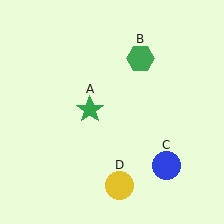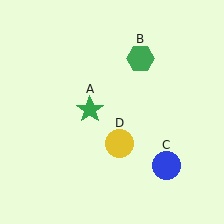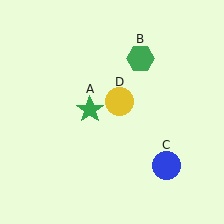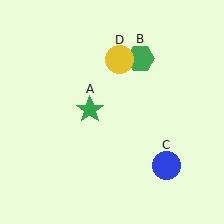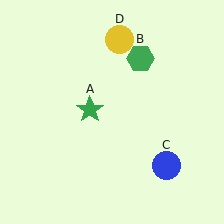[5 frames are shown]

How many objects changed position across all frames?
1 object changed position: yellow circle (object D).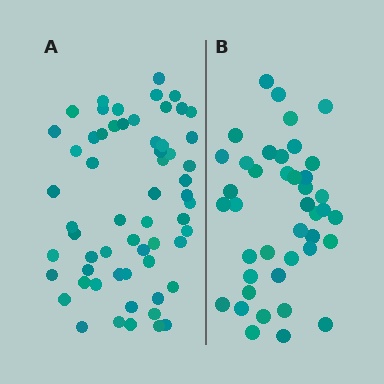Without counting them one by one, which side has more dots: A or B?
Region A (the left region) has more dots.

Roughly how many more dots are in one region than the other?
Region A has approximately 20 more dots than region B.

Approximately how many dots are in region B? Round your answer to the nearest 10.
About 40 dots. (The exact count is 41, which rounds to 40.)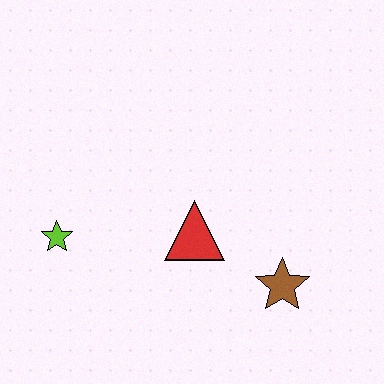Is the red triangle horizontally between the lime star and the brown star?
Yes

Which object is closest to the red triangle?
The brown star is closest to the red triangle.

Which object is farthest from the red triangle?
The lime star is farthest from the red triangle.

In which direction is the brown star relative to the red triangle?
The brown star is to the right of the red triangle.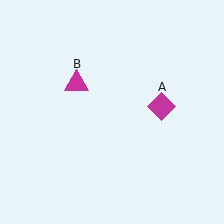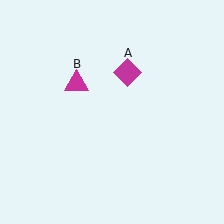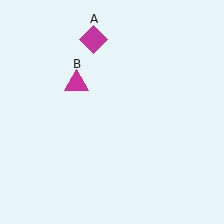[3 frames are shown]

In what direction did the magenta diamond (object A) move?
The magenta diamond (object A) moved up and to the left.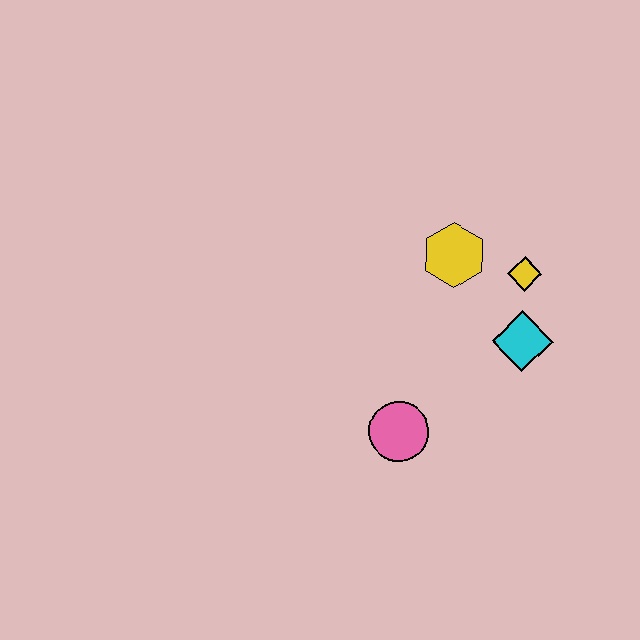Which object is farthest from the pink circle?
The yellow diamond is farthest from the pink circle.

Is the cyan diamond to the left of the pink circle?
No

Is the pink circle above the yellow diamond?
No